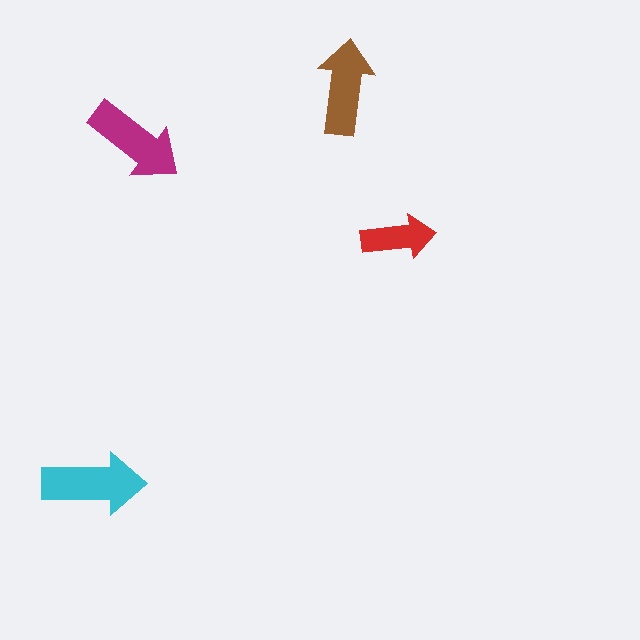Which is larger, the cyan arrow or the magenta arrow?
The cyan one.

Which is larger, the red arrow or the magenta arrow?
The magenta one.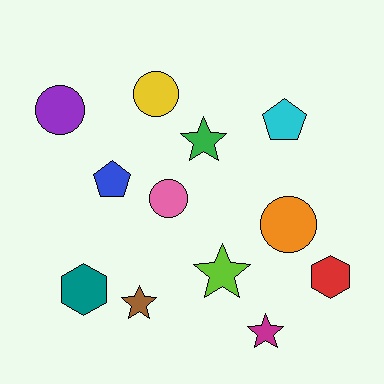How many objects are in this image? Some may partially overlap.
There are 12 objects.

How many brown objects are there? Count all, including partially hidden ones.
There is 1 brown object.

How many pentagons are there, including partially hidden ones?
There are 2 pentagons.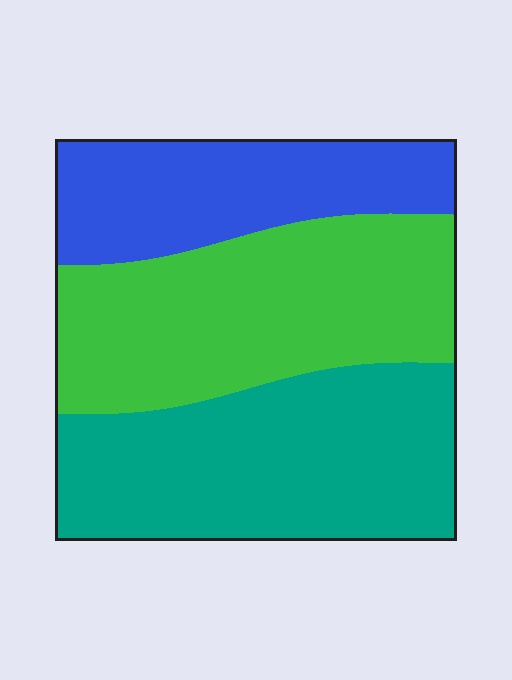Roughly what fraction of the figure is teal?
Teal takes up about three eighths (3/8) of the figure.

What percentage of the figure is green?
Green covers about 40% of the figure.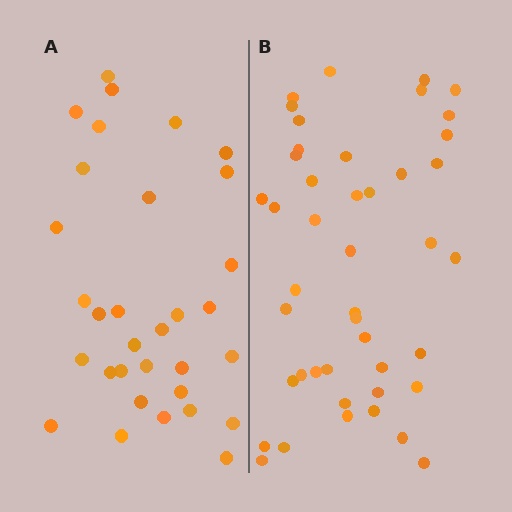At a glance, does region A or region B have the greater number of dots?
Region B (the right region) has more dots.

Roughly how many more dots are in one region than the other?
Region B has roughly 12 or so more dots than region A.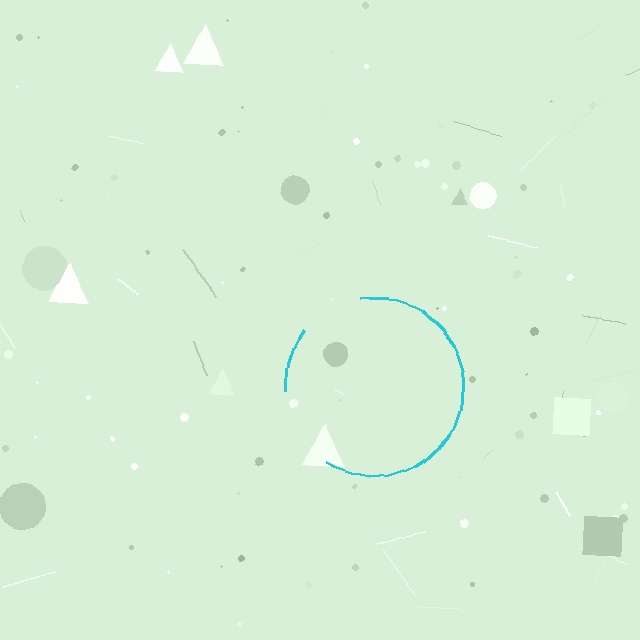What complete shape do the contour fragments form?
The contour fragments form a circle.